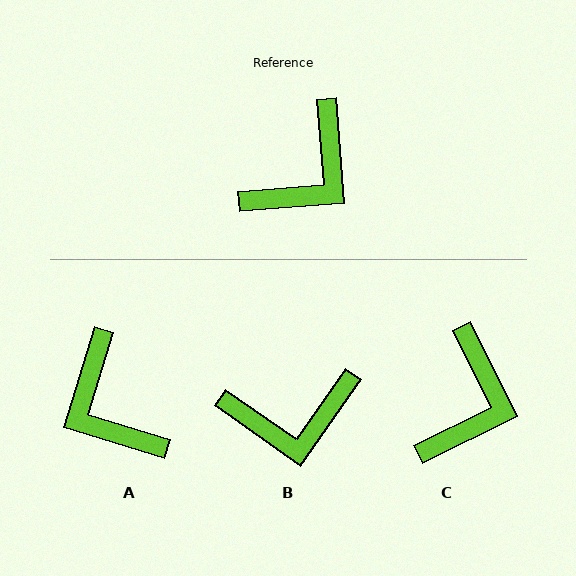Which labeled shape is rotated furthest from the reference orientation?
A, about 112 degrees away.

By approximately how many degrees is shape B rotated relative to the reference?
Approximately 39 degrees clockwise.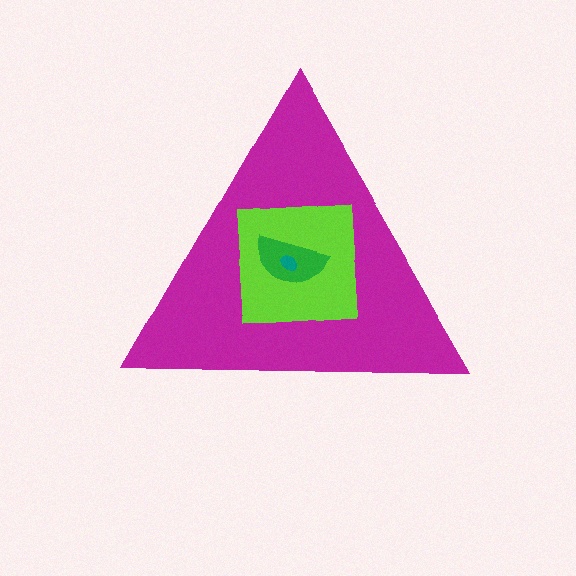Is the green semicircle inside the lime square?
Yes.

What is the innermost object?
The teal ellipse.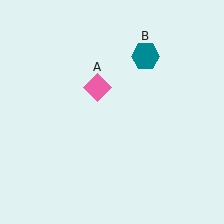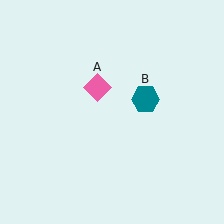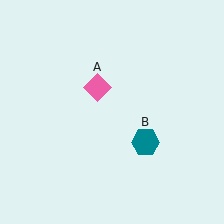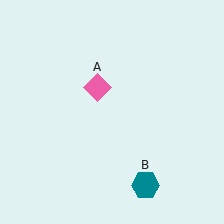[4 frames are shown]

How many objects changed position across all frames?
1 object changed position: teal hexagon (object B).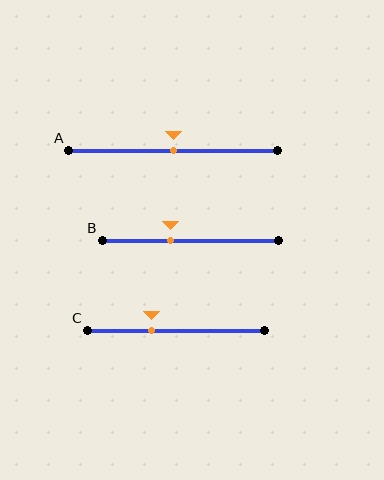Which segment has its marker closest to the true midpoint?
Segment A has its marker closest to the true midpoint.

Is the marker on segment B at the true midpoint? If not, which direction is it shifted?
No, the marker on segment B is shifted to the left by about 11% of the segment length.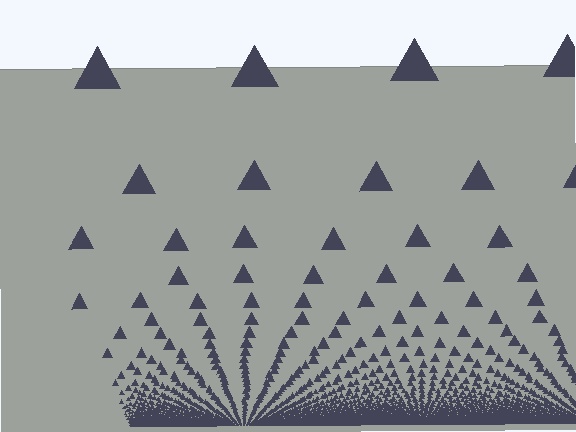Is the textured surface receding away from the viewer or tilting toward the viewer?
The surface appears to tilt toward the viewer. Texture elements get larger and sparser toward the top.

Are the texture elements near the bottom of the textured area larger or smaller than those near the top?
Smaller. The gradient is inverted — elements near the bottom are smaller and denser.